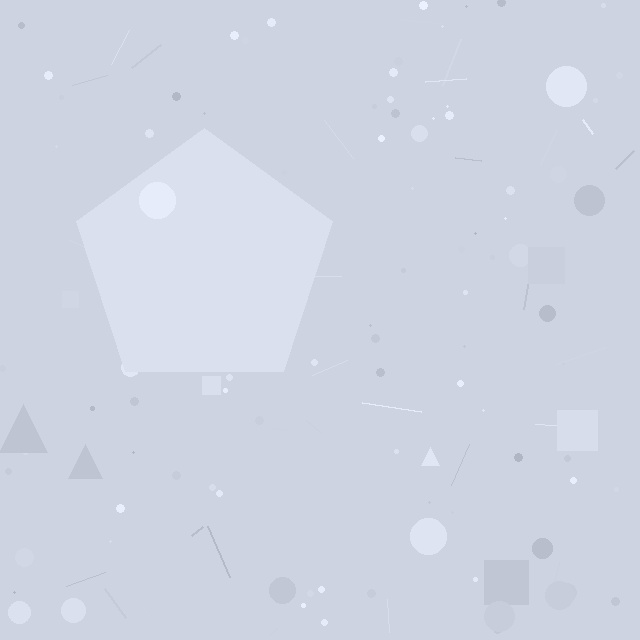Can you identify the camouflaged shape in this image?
The camouflaged shape is a pentagon.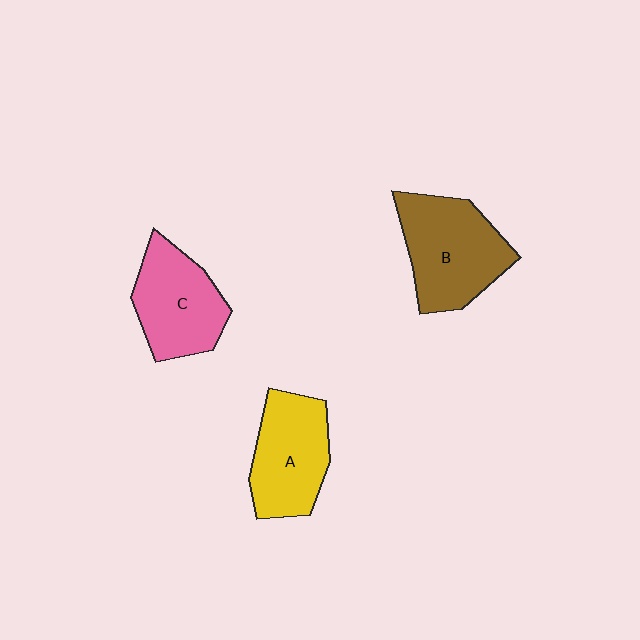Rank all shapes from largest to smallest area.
From largest to smallest: B (brown), A (yellow), C (pink).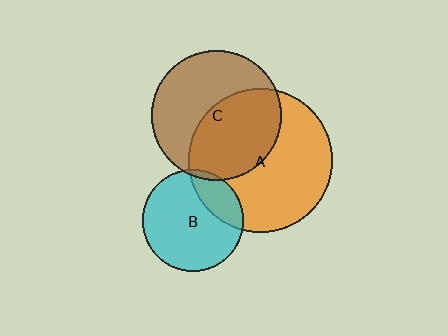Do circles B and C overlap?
Yes.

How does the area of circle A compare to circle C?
Approximately 1.2 times.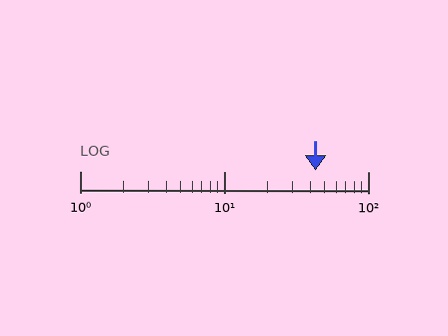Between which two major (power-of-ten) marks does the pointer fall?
The pointer is between 10 and 100.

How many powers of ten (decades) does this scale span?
The scale spans 2 decades, from 1 to 100.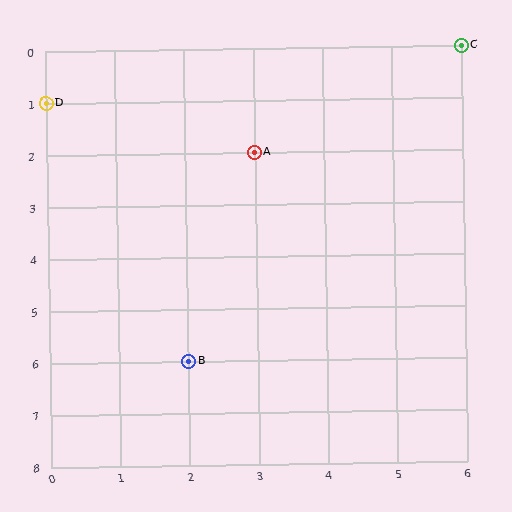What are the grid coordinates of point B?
Point B is at grid coordinates (2, 6).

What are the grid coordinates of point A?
Point A is at grid coordinates (3, 2).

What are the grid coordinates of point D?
Point D is at grid coordinates (0, 1).